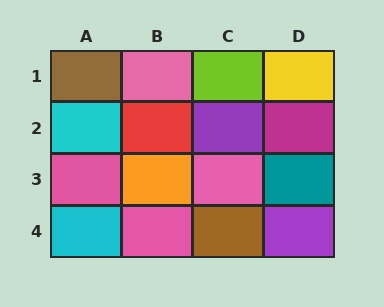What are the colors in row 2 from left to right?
Cyan, red, purple, magenta.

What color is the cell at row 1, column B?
Pink.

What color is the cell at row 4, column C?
Brown.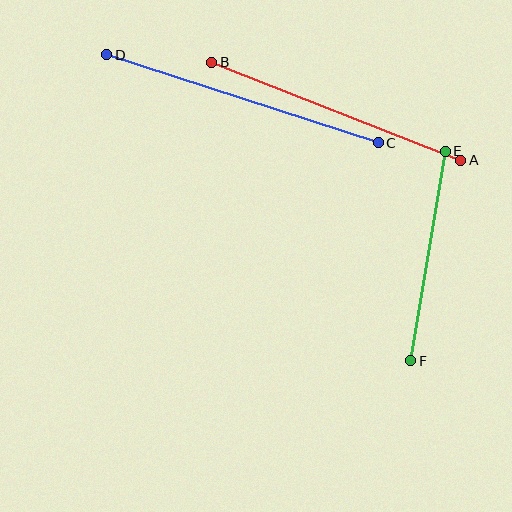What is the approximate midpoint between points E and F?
The midpoint is at approximately (428, 256) pixels.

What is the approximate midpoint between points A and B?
The midpoint is at approximately (336, 111) pixels.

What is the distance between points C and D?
The distance is approximately 286 pixels.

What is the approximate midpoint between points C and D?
The midpoint is at approximately (242, 99) pixels.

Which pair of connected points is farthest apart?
Points C and D are farthest apart.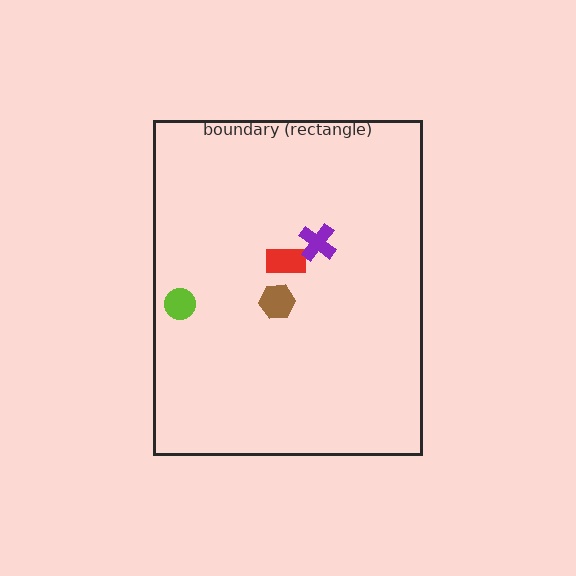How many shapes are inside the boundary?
4 inside, 0 outside.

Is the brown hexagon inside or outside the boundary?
Inside.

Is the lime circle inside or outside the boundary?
Inside.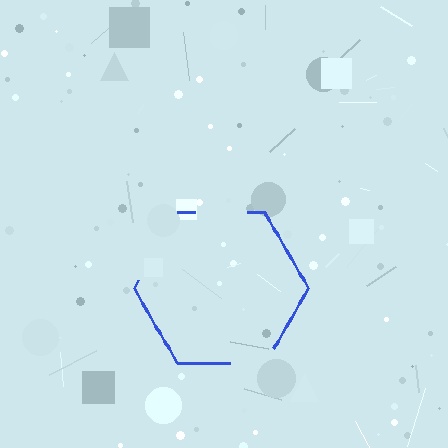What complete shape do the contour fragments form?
The contour fragments form a hexagon.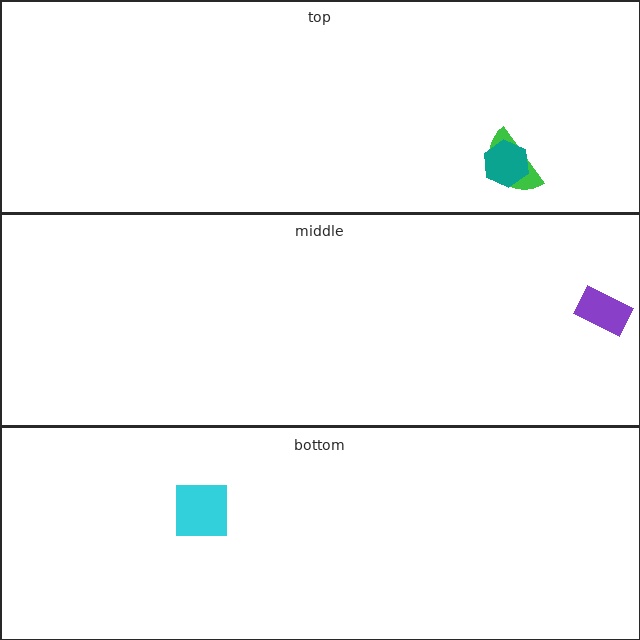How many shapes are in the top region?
2.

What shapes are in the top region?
The green semicircle, the teal hexagon.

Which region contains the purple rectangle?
The middle region.